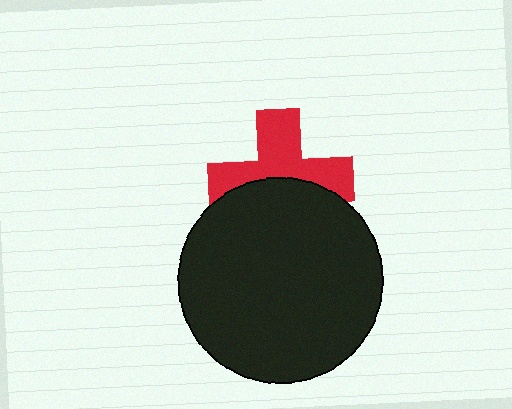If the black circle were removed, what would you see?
You would see the complete red cross.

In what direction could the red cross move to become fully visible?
The red cross could move up. That would shift it out from behind the black circle entirely.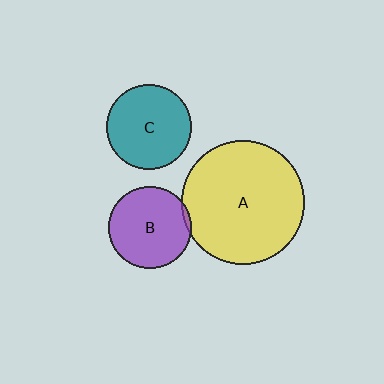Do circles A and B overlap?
Yes.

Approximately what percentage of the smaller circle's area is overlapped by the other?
Approximately 5%.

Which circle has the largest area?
Circle A (yellow).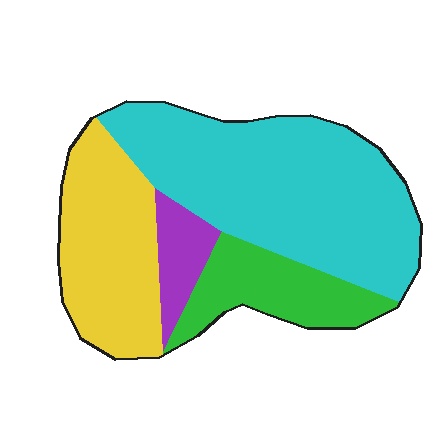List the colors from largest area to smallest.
From largest to smallest: cyan, yellow, green, purple.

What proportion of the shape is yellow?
Yellow covers roughly 25% of the shape.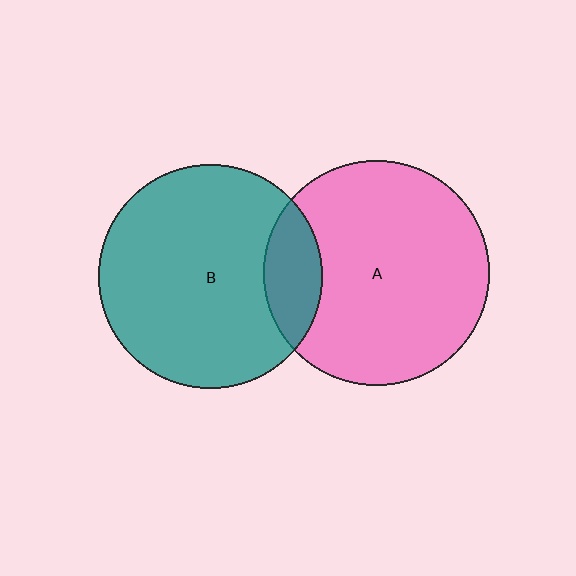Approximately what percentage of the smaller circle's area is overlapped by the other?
Approximately 15%.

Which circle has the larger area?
Circle A (pink).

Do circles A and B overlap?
Yes.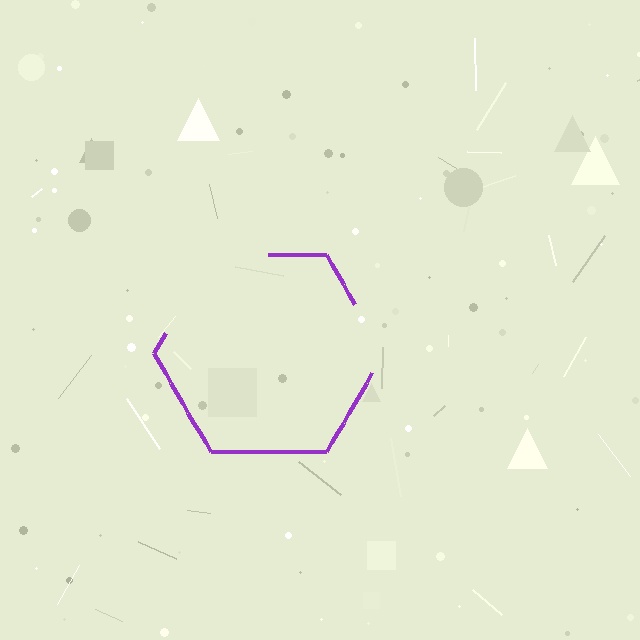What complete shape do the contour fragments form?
The contour fragments form a hexagon.